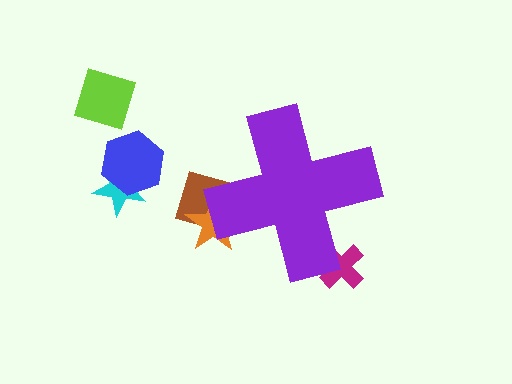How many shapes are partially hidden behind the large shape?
3 shapes are partially hidden.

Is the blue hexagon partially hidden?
No, the blue hexagon is fully visible.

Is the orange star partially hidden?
Yes, the orange star is partially hidden behind the purple cross.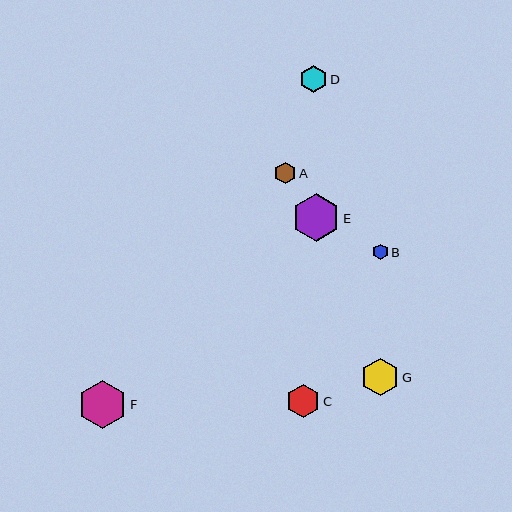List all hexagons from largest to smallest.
From largest to smallest: E, F, G, C, D, A, B.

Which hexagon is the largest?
Hexagon E is the largest with a size of approximately 48 pixels.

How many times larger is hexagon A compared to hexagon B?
Hexagon A is approximately 1.4 times the size of hexagon B.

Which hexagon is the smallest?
Hexagon B is the smallest with a size of approximately 16 pixels.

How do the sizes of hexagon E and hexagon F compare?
Hexagon E and hexagon F are approximately the same size.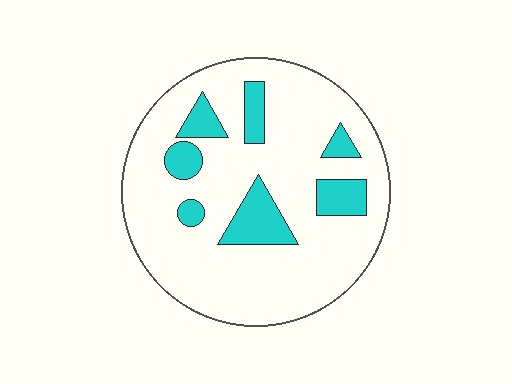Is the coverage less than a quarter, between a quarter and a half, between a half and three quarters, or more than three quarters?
Less than a quarter.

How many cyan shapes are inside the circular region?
7.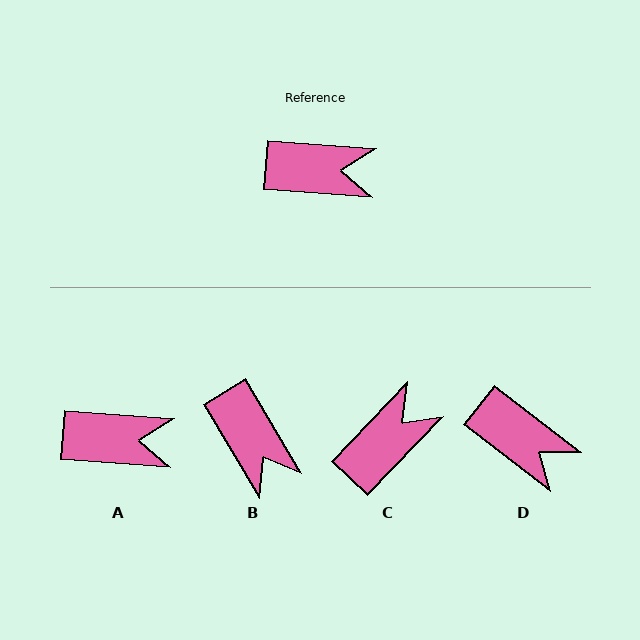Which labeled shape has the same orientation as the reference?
A.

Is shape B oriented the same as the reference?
No, it is off by about 55 degrees.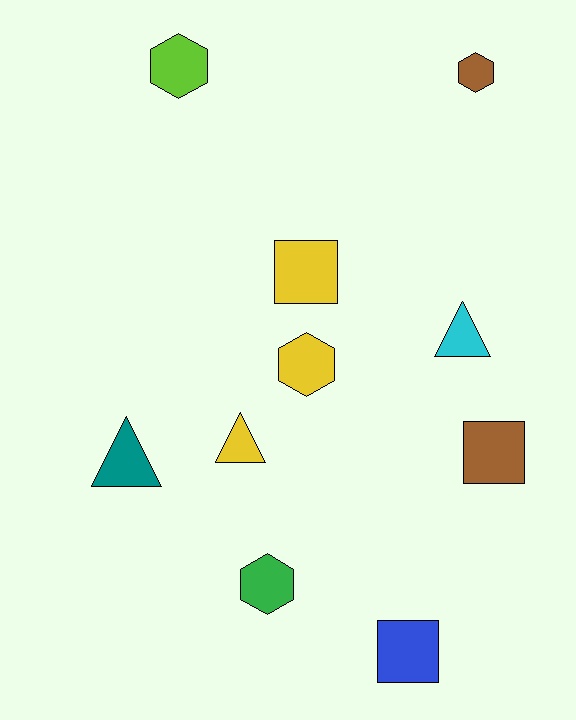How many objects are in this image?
There are 10 objects.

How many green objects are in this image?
There is 1 green object.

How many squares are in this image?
There are 3 squares.